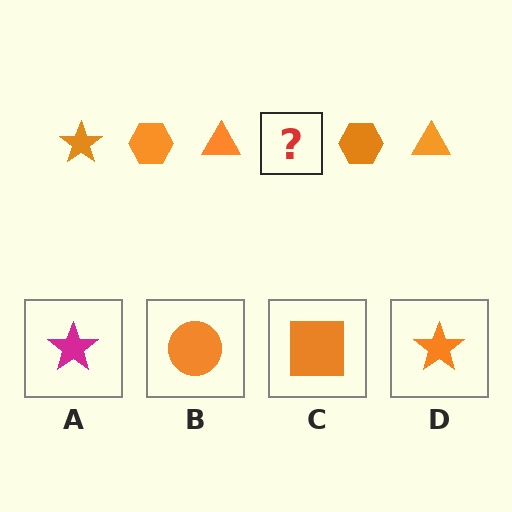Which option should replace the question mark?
Option D.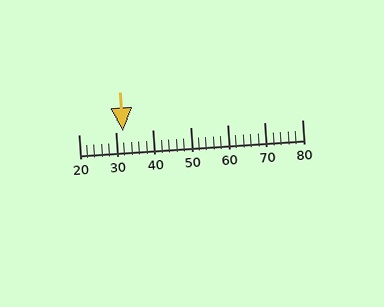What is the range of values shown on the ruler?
The ruler shows values from 20 to 80.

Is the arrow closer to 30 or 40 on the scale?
The arrow is closer to 30.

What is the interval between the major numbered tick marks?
The major tick marks are spaced 10 units apart.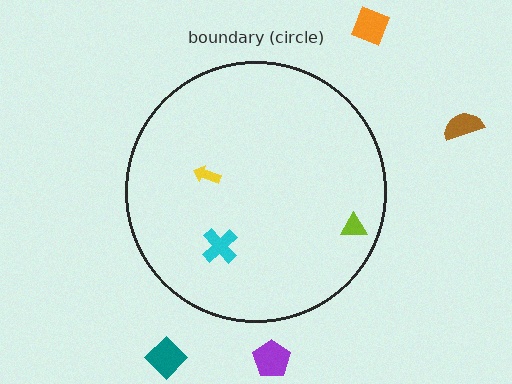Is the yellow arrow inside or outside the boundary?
Inside.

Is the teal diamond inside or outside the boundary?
Outside.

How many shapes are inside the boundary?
3 inside, 4 outside.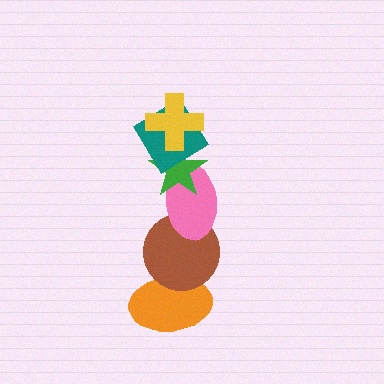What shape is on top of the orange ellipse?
The brown circle is on top of the orange ellipse.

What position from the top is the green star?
The green star is 3rd from the top.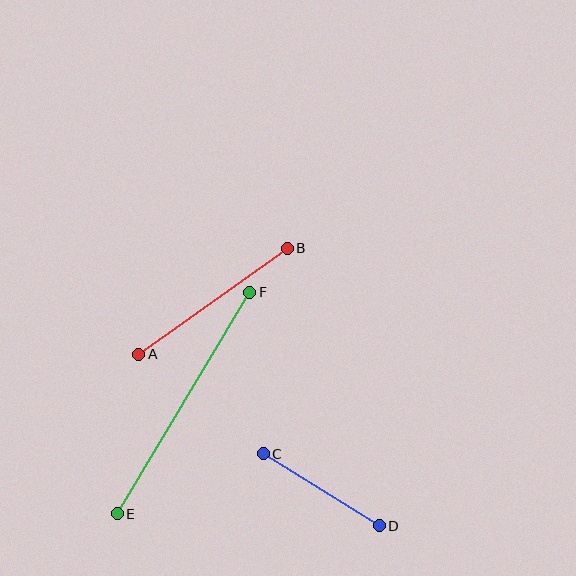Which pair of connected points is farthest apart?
Points E and F are farthest apart.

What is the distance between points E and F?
The distance is approximately 258 pixels.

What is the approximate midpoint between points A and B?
The midpoint is at approximately (213, 301) pixels.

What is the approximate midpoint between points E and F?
The midpoint is at approximately (183, 403) pixels.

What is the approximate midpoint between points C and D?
The midpoint is at approximately (321, 490) pixels.